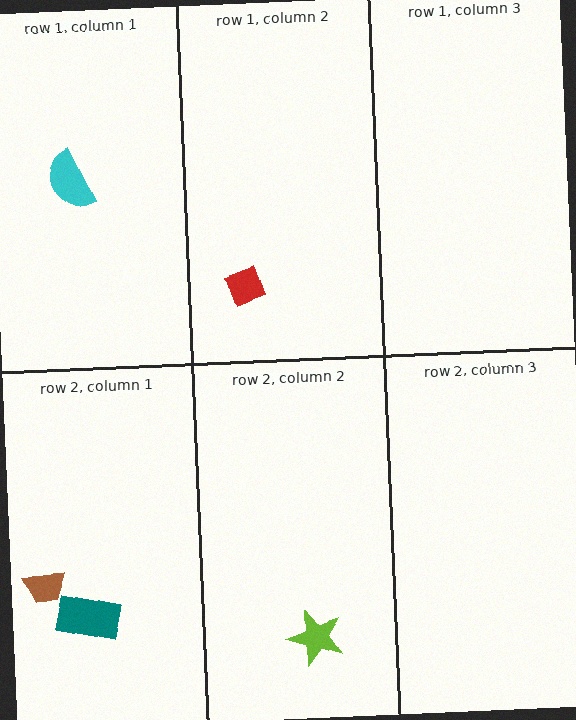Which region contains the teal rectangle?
The row 2, column 1 region.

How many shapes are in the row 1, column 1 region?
1.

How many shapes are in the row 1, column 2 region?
1.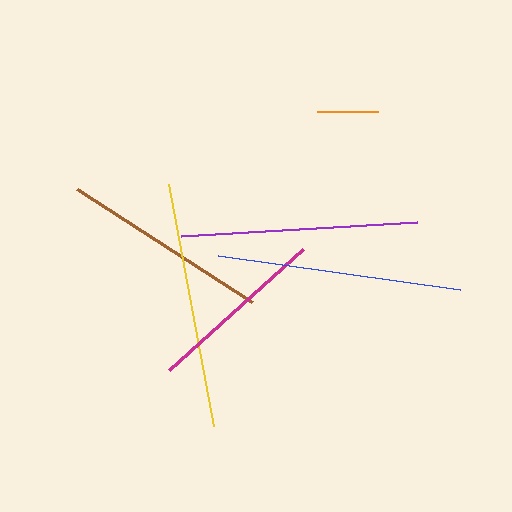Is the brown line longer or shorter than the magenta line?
The brown line is longer than the magenta line.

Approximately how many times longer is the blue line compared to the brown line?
The blue line is approximately 1.2 times the length of the brown line.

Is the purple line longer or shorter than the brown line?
The purple line is longer than the brown line.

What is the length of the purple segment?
The purple segment is approximately 237 pixels long.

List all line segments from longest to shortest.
From longest to shortest: yellow, blue, purple, brown, magenta, orange.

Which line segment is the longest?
The yellow line is the longest at approximately 245 pixels.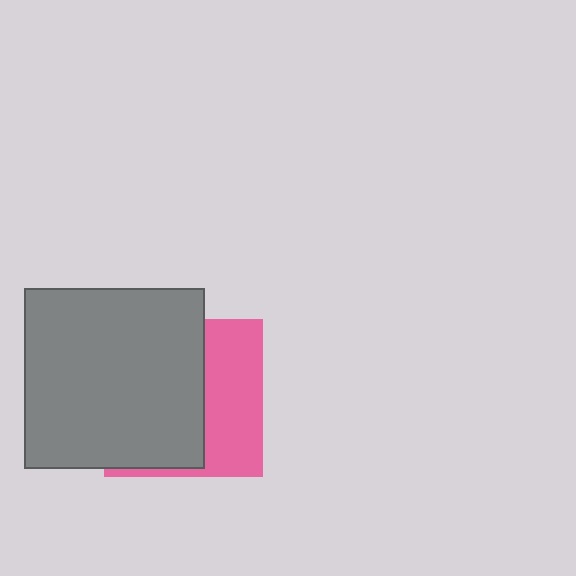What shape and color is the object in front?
The object in front is a gray square.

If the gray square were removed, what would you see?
You would see the complete pink square.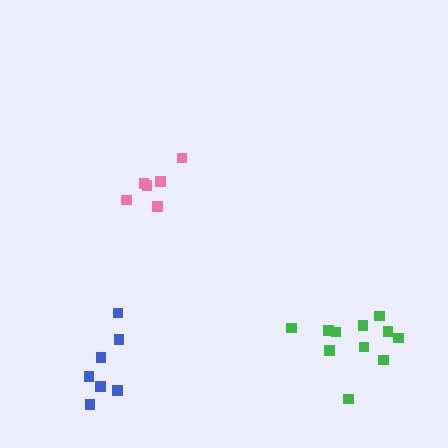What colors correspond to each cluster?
The clusters are colored: pink, green, blue.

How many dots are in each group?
Group 1: 6 dots, Group 2: 11 dots, Group 3: 7 dots (24 total).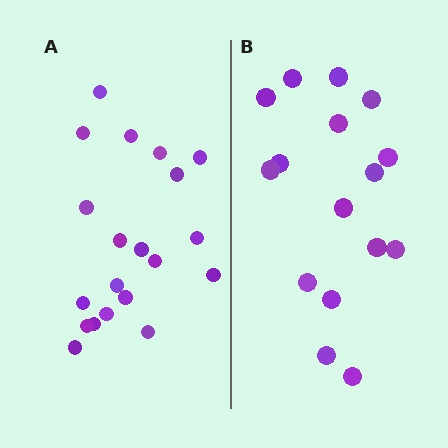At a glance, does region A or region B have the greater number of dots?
Region A (the left region) has more dots.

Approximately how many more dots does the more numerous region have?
Region A has about 4 more dots than region B.